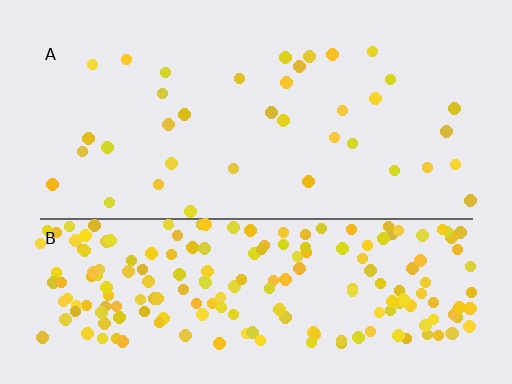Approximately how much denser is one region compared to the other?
Approximately 5.8× — region B over region A.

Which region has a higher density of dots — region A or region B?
B (the bottom).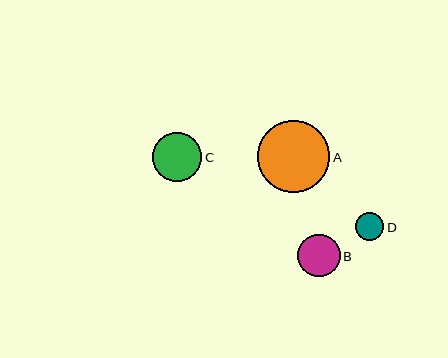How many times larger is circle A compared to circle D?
Circle A is approximately 2.5 times the size of circle D.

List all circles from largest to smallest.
From largest to smallest: A, C, B, D.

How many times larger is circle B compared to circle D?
Circle B is approximately 1.5 times the size of circle D.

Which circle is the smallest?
Circle D is the smallest with a size of approximately 28 pixels.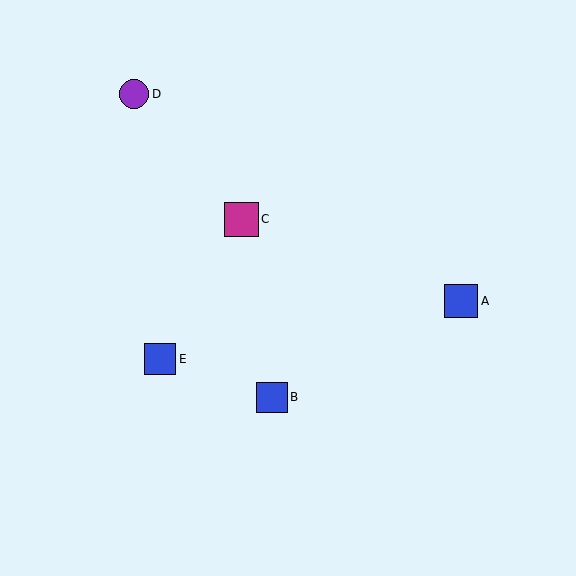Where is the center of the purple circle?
The center of the purple circle is at (134, 94).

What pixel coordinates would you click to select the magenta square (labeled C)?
Click at (241, 219) to select the magenta square C.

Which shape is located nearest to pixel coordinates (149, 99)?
The purple circle (labeled D) at (134, 94) is nearest to that location.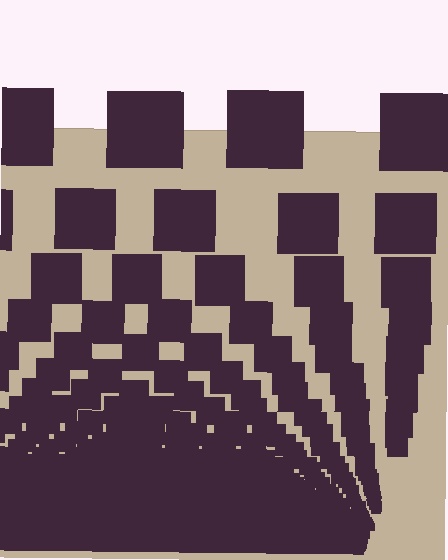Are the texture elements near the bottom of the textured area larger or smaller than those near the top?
Smaller. The gradient is inverted — elements near the bottom are smaller and denser.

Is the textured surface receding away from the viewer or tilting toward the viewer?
The surface appears to tilt toward the viewer. Texture elements get larger and sparser toward the top.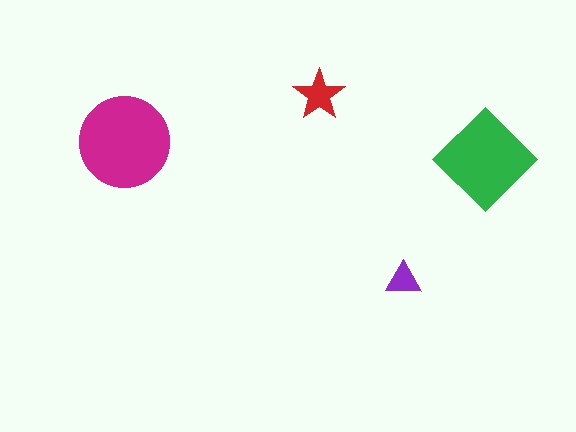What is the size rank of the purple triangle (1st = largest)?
4th.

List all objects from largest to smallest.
The magenta circle, the green diamond, the red star, the purple triangle.